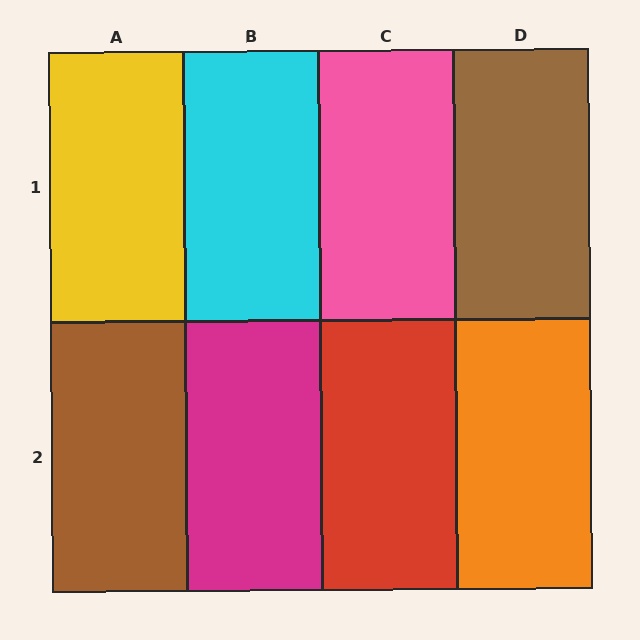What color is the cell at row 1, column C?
Pink.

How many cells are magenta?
1 cell is magenta.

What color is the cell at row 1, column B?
Cyan.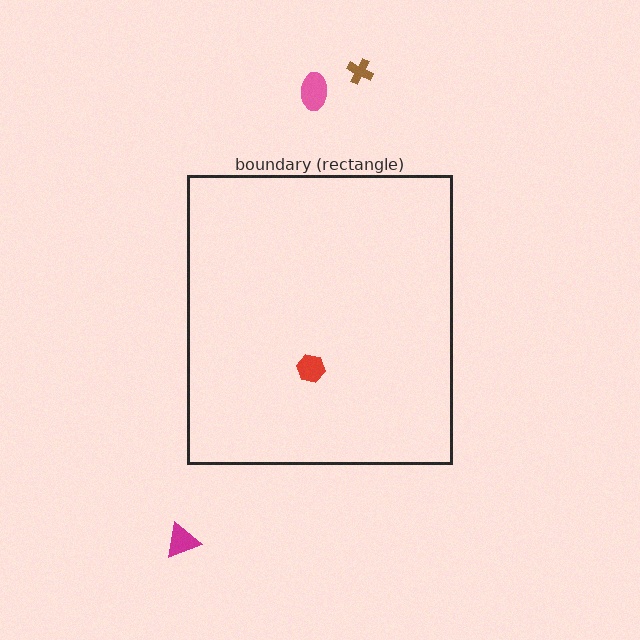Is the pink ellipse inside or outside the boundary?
Outside.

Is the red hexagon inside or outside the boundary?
Inside.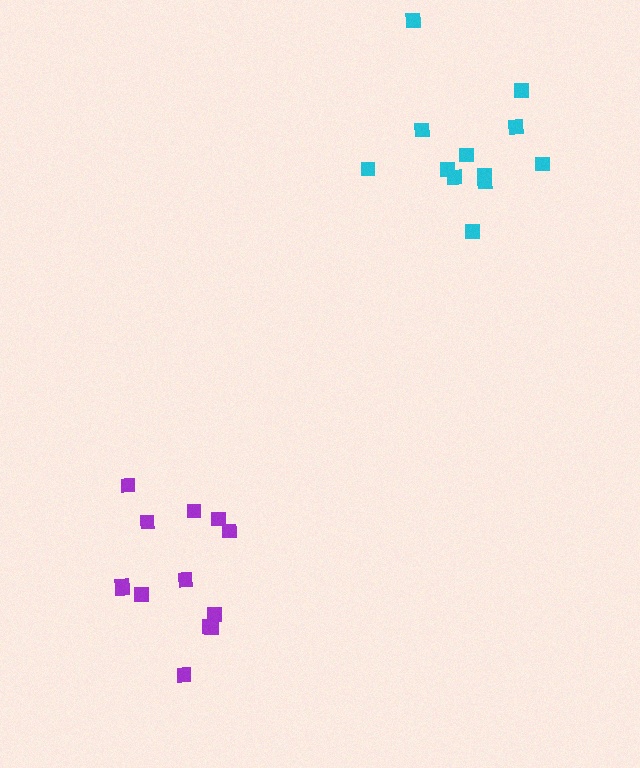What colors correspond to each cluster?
The clusters are colored: purple, cyan.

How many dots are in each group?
Group 1: 13 dots, Group 2: 12 dots (25 total).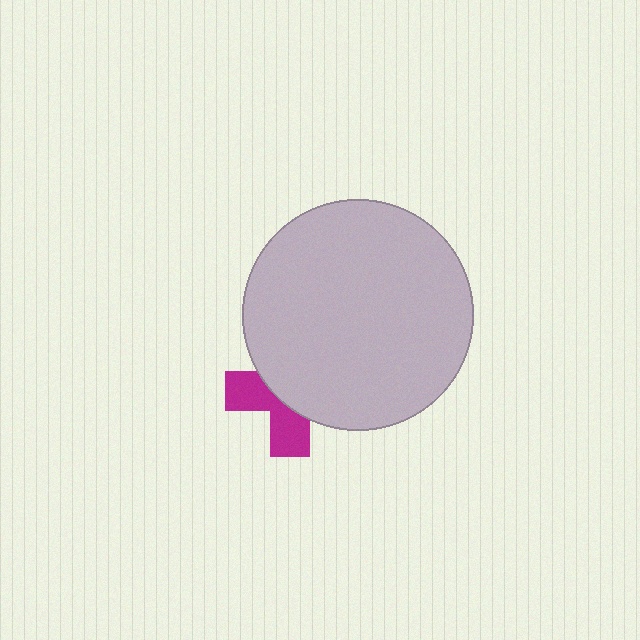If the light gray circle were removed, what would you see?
You would see the complete magenta cross.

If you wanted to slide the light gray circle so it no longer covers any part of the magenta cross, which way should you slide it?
Slide it toward the upper-right — that is the most direct way to separate the two shapes.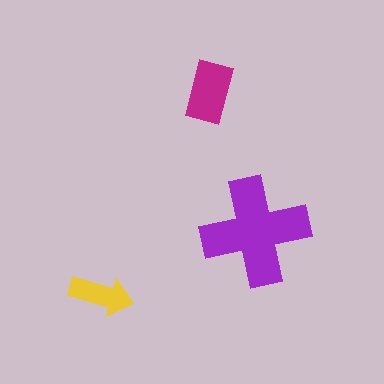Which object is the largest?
The purple cross.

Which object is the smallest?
The yellow arrow.